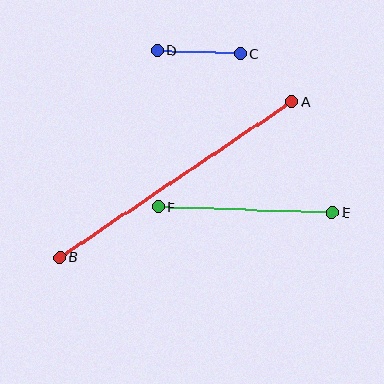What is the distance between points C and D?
The distance is approximately 83 pixels.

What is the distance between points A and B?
The distance is approximately 280 pixels.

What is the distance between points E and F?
The distance is approximately 174 pixels.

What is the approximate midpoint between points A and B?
The midpoint is at approximately (176, 179) pixels.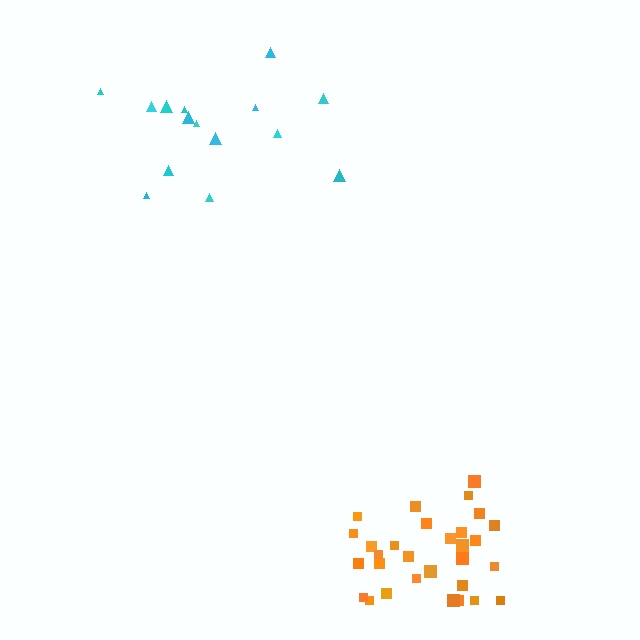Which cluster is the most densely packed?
Orange.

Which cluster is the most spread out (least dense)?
Cyan.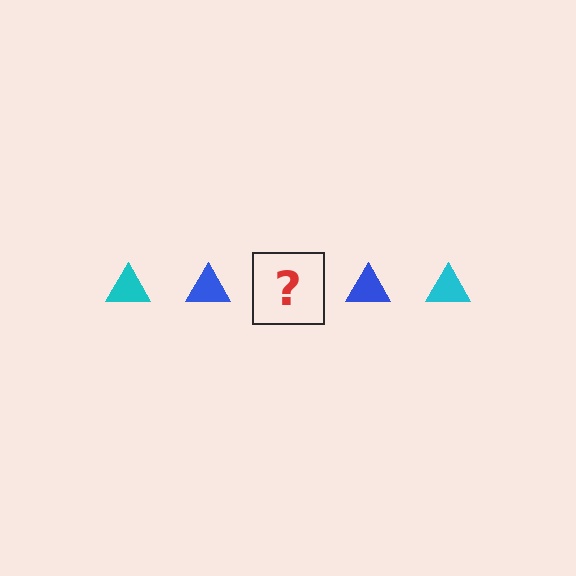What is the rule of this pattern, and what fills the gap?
The rule is that the pattern cycles through cyan, blue triangles. The gap should be filled with a cyan triangle.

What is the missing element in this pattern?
The missing element is a cyan triangle.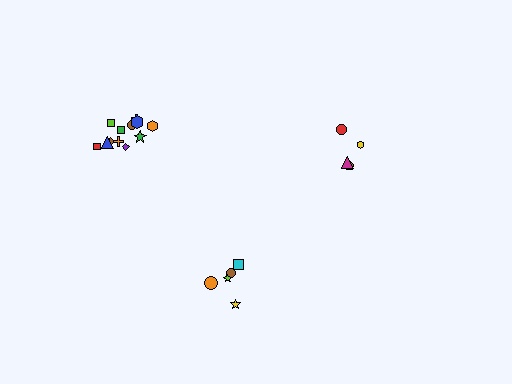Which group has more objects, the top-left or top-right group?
The top-left group.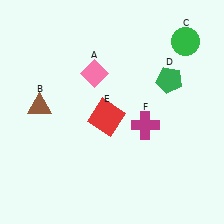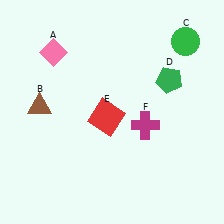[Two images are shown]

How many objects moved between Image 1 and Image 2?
1 object moved between the two images.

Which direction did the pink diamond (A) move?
The pink diamond (A) moved left.